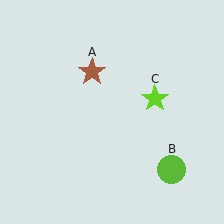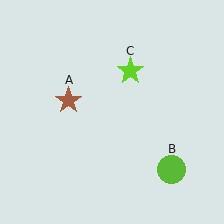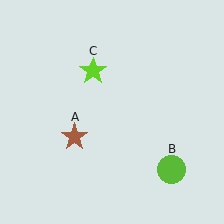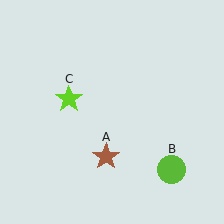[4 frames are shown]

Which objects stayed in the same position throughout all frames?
Lime circle (object B) remained stationary.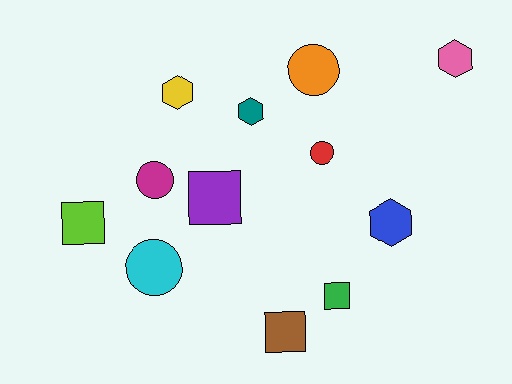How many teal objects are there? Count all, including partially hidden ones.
There is 1 teal object.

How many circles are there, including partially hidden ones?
There are 4 circles.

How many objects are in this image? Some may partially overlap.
There are 12 objects.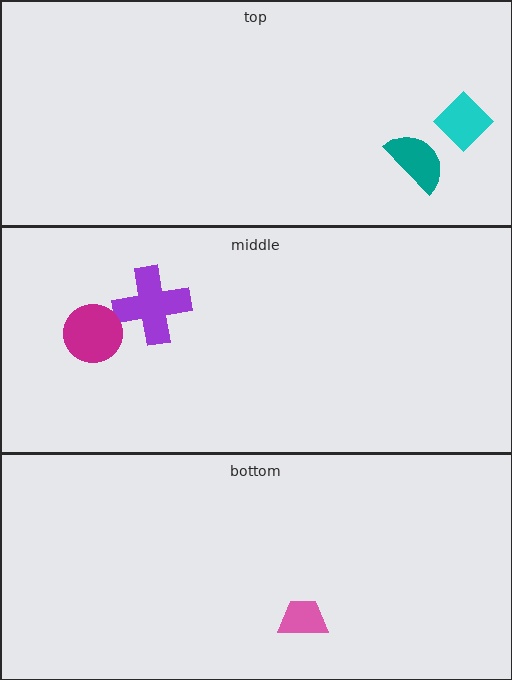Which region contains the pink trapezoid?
The bottom region.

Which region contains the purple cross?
The middle region.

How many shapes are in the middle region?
2.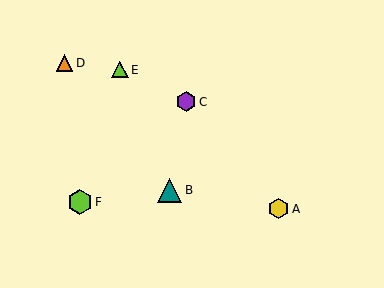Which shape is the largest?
The lime hexagon (labeled F) is the largest.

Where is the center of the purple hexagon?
The center of the purple hexagon is at (186, 102).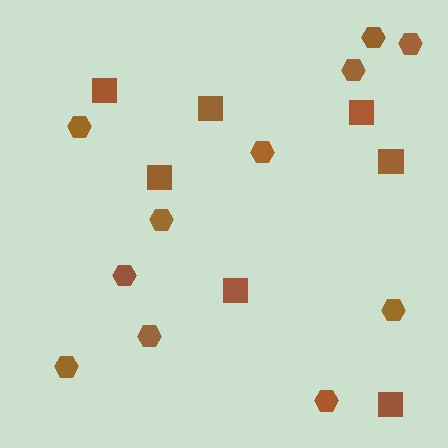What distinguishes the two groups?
There are 2 groups: one group of hexagons (11) and one group of squares (7).